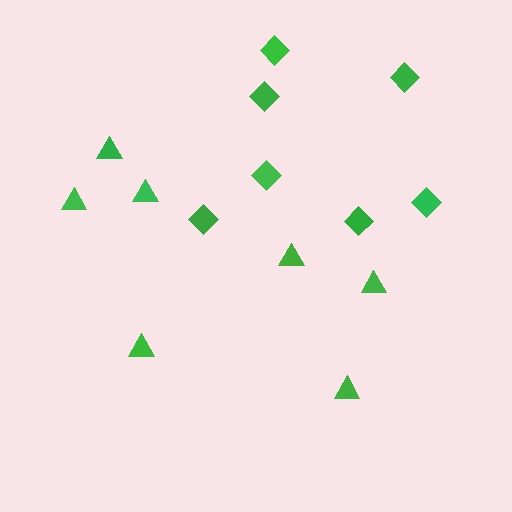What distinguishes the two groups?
There are 2 groups: one group of triangles (7) and one group of diamonds (7).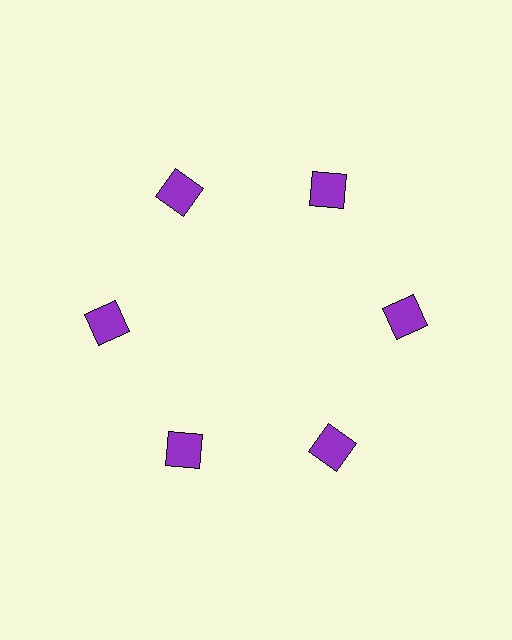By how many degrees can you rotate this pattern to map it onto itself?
The pattern maps onto itself every 60 degrees of rotation.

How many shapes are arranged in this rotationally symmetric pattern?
There are 6 shapes, arranged in 6 groups of 1.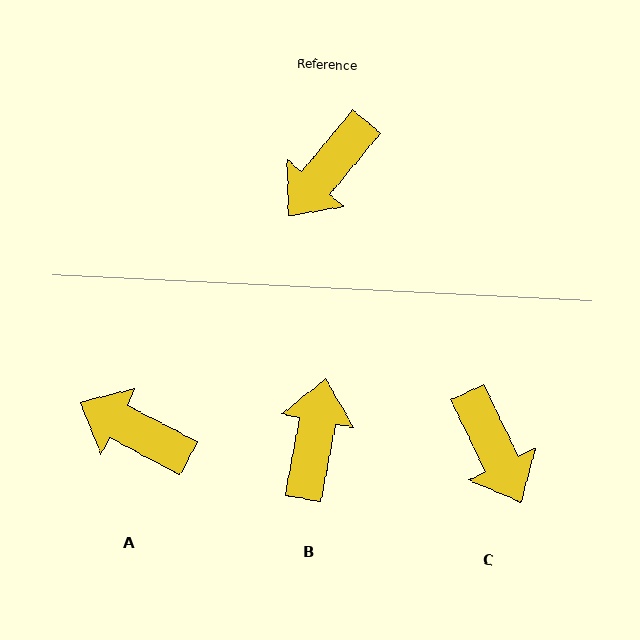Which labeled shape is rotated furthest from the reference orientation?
B, about 151 degrees away.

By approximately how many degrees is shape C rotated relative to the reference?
Approximately 66 degrees counter-clockwise.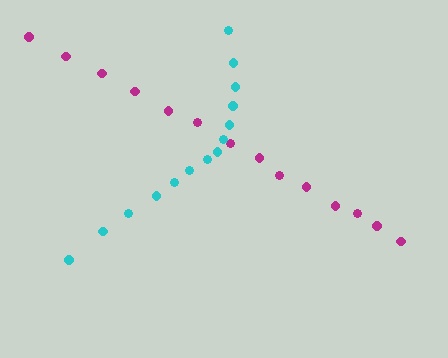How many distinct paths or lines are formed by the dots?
There are 2 distinct paths.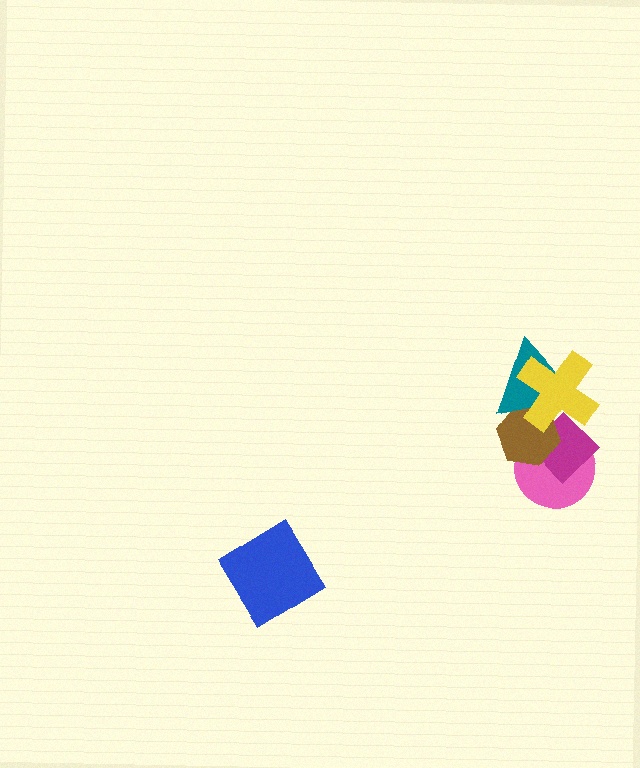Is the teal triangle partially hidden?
Yes, it is partially covered by another shape.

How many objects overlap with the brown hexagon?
4 objects overlap with the brown hexagon.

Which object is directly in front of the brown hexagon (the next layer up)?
The teal triangle is directly in front of the brown hexagon.